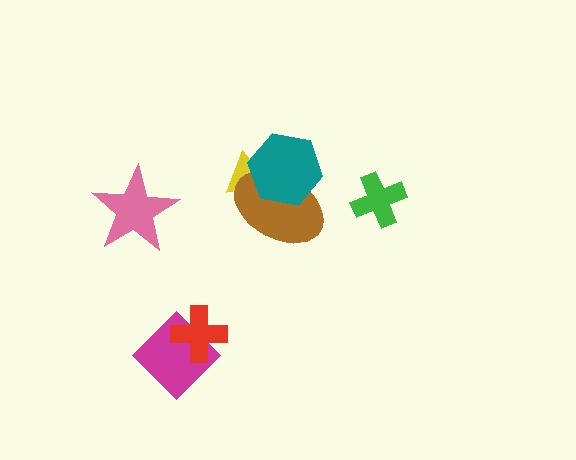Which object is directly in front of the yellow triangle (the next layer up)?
The brown ellipse is directly in front of the yellow triangle.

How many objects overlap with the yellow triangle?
2 objects overlap with the yellow triangle.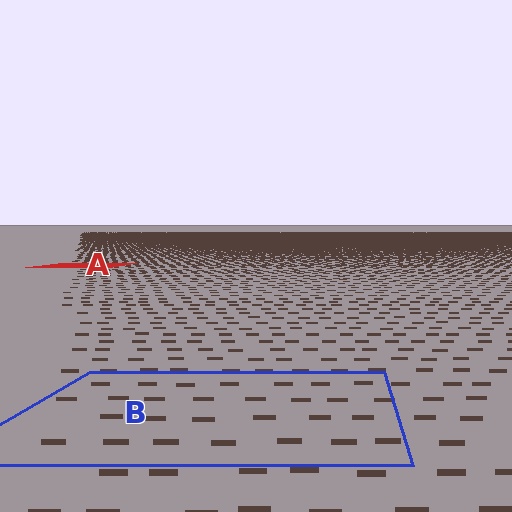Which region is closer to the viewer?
Region B is closer. The texture elements there are larger and more spread out.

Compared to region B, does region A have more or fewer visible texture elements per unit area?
Region A has more texture elements per unit area — they are packed more densely because it is farther away.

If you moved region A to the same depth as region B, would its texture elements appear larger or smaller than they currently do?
They would appear larger. At a closer depth, the same texture elements are projected at a bigger on-screen size.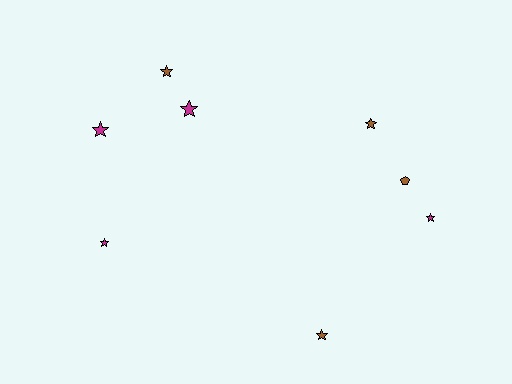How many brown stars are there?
There are 3 brown stars.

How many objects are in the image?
There are 8 objects.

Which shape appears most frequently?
Star, with 7 objects.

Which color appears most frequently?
Magenta, with 4 objects.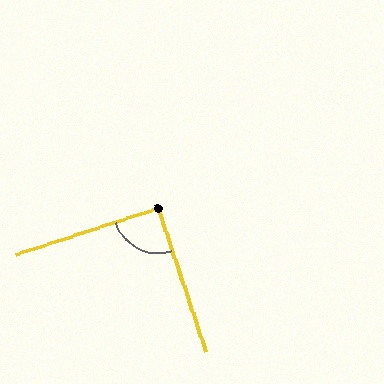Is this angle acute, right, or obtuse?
It is approximately a right angle.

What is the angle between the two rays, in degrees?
Approximately 90 degrees.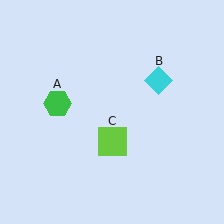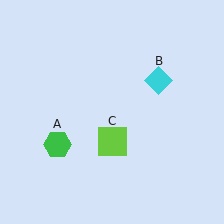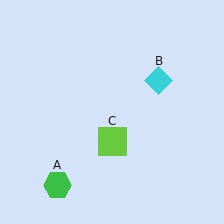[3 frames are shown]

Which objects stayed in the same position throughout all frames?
Cyan diamond (object B) and lime square (object C) remained stationary.